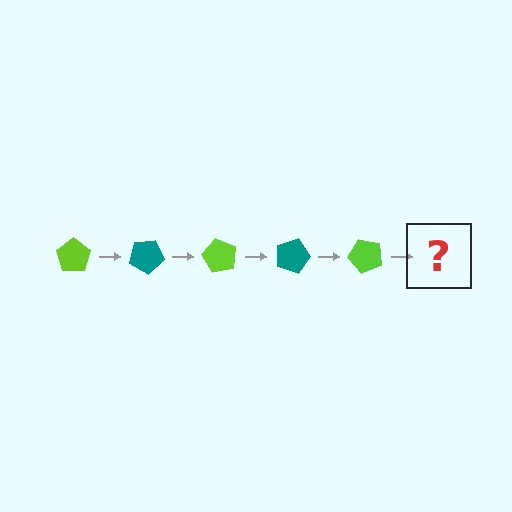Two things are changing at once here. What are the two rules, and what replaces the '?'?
The two rules are that it rotates 30 degrees each step and the color cycles through lime and teal. The '?' should be a teal pentagon, rotated 150 degrees from the start.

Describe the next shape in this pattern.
It should be a teal pentagon, rotated 150 degrees from the start.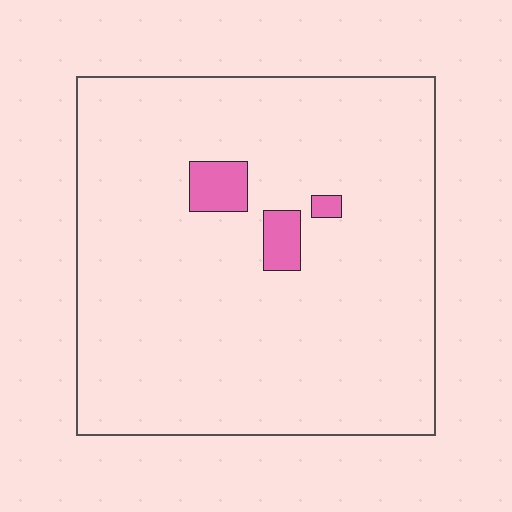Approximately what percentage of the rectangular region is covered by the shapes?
Approximately 5%.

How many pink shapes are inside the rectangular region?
3.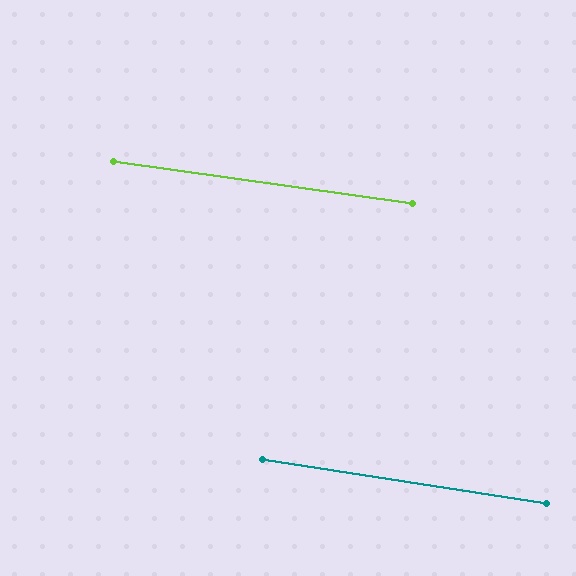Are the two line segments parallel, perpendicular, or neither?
Parallel — their directions differ by only 0.9°.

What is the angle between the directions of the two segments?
Approximately 1 degree.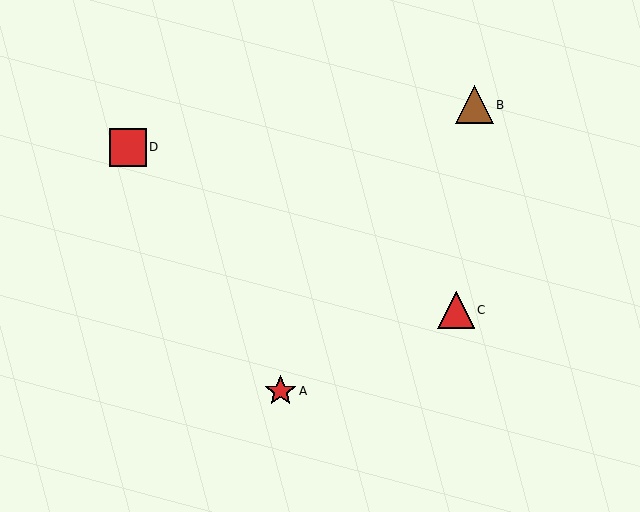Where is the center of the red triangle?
The center of the red triangle is at (456, 310).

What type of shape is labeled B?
Shape B is a brown triangle.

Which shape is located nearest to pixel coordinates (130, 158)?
The red square (labeled D) at (128, 147) is nearest to that location.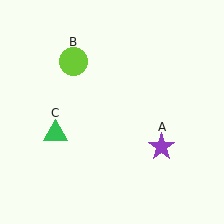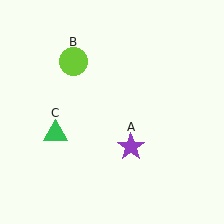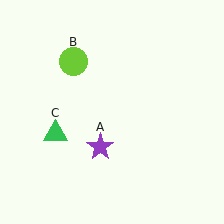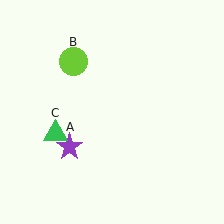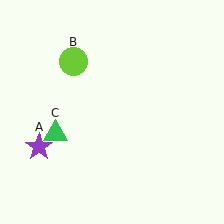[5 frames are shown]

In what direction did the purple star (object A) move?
The purple star (object A) moved left.